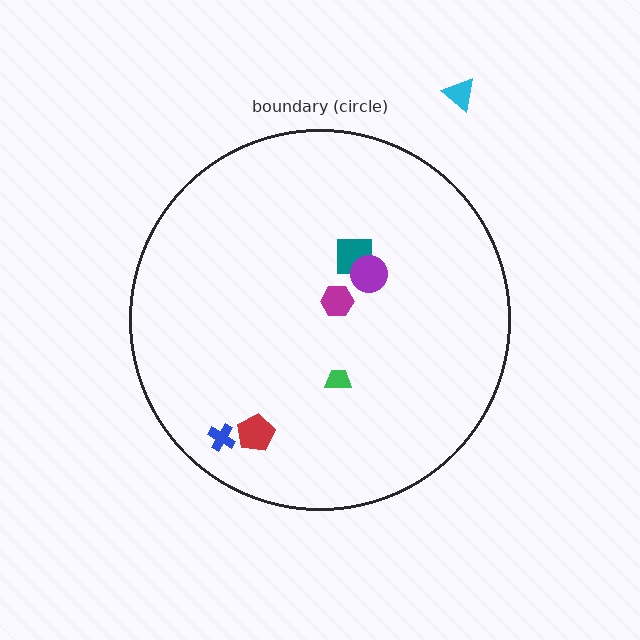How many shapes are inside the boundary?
6 inside, 1 outside.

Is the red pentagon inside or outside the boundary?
Inside.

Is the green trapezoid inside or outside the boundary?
Inside.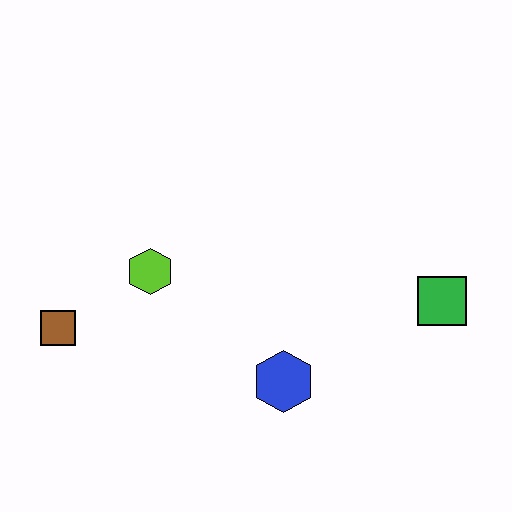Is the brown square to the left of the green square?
Yes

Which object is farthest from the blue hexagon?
The brown square is farthest from the blue hexagon.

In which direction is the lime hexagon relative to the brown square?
The lime hexagon is to the right of the brown square.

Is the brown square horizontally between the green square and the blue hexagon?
No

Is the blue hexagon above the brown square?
No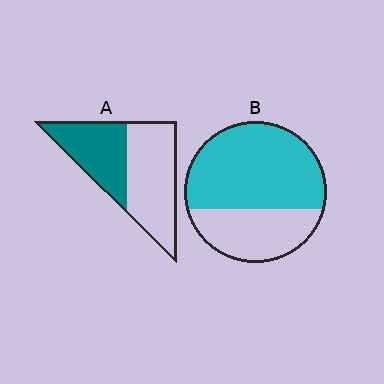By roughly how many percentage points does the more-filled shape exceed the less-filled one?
By roughly 25 percentage points (B over A).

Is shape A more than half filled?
No.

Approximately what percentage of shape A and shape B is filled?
A is approximately 45% and B is approximately 65%.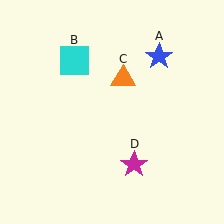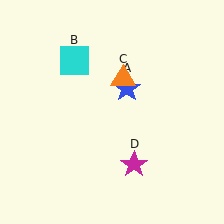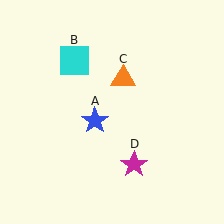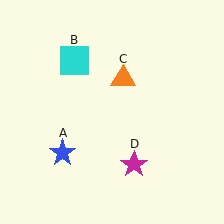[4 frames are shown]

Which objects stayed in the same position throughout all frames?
Cyan square (object B) and orange triangle (object C) and magenta star (object D) remained stationary.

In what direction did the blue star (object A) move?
The blue star (object A) moved down and to the left.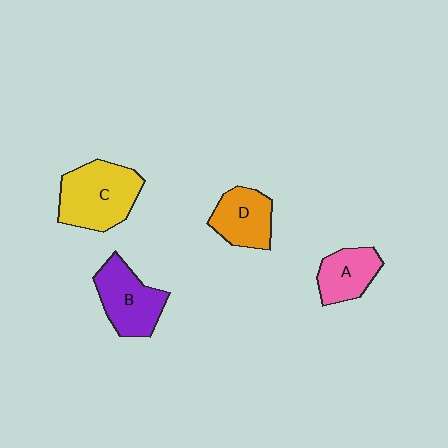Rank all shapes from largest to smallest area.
From largest to smallest: C (yellow), B (purple), D (orange), A (pink).